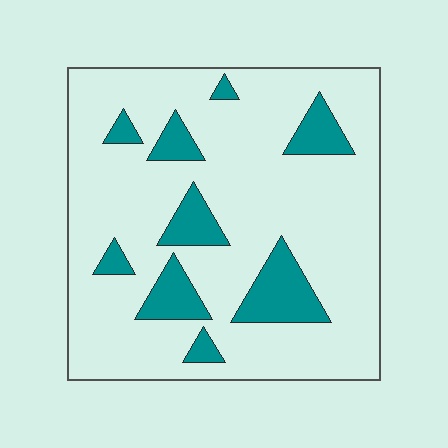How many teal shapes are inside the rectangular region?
9.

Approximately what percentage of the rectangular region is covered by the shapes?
Approximately 15%.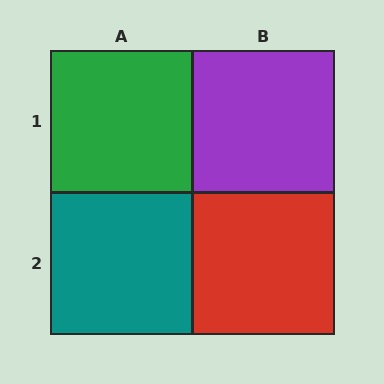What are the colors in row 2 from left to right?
Teal, red.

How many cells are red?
1 cell is red.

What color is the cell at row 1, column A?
Green.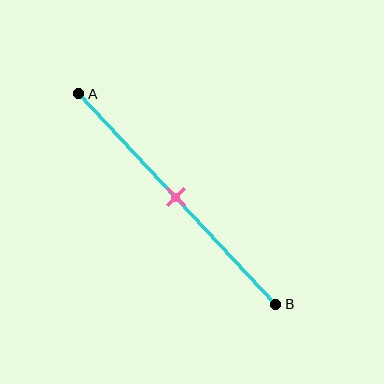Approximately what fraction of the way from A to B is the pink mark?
The pink mark is approximately 50% of the way from A to B.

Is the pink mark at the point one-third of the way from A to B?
No, the mark is at about 50% from A, not at the 33% one-third point.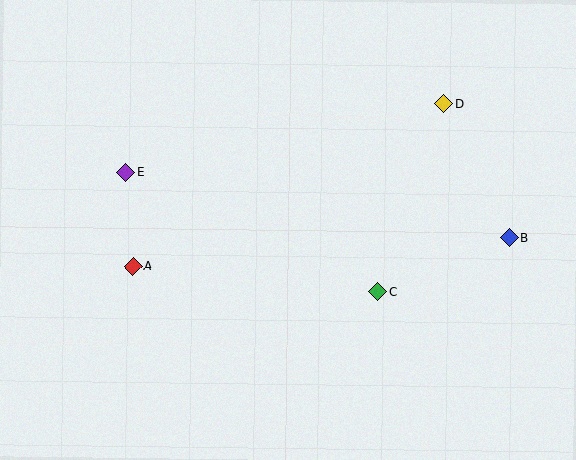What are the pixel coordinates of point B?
Point B is at (509, 238).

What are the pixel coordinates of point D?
Point D is at (443, 104).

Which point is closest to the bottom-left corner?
Point A is closest to the bottom-left corner.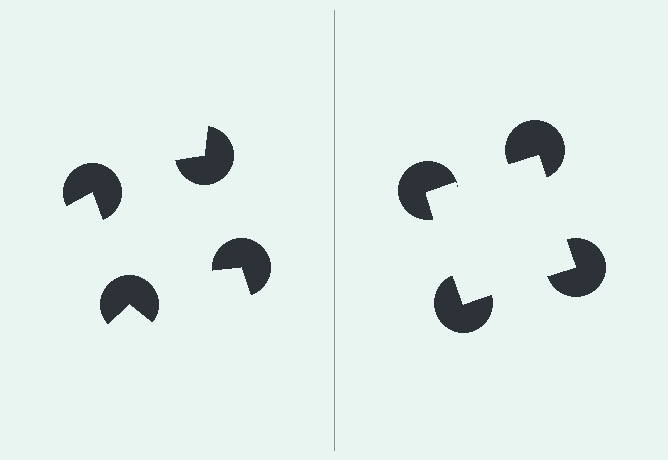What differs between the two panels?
The pac-man discs are positioned identically on both sides; only the wedge orientations differ. On the right they align to a square; on the left they are misaligned.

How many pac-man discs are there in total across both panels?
8 — 4 on each side.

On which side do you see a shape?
An illusory square appears on the right side. On the left side the wedge cuts are rotated, so no coherent shape forms.